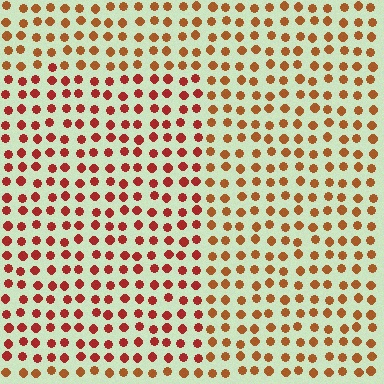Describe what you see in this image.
The image is filled with small brown elements in a uniform arrangement. A rectangle-shaped region is visible where the elements are tinted to a slightly different hue, forming a subtle color boundary.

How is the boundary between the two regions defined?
The boundary is defined purely by a slight shift in hue (about 24 degrees). Spacing, size, and orientation are identical on both sides.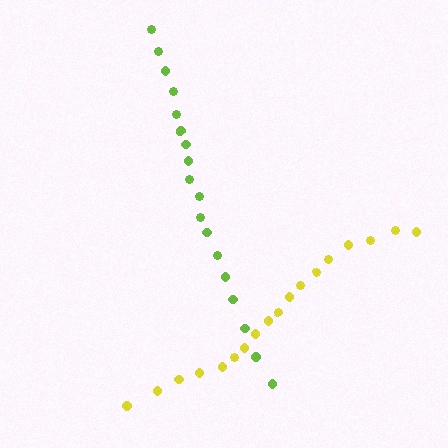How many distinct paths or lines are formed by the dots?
There are 2 distinct paths.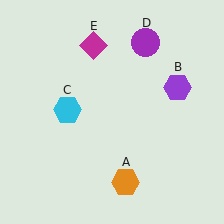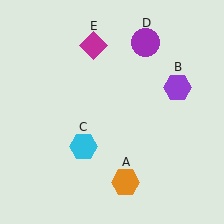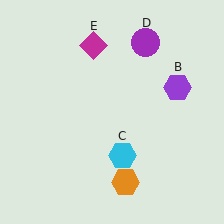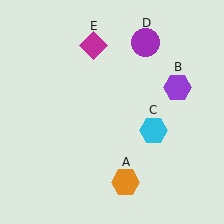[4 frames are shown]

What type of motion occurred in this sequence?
The cyan hexagon (object C) rotated counterclockwise around the center of the scene.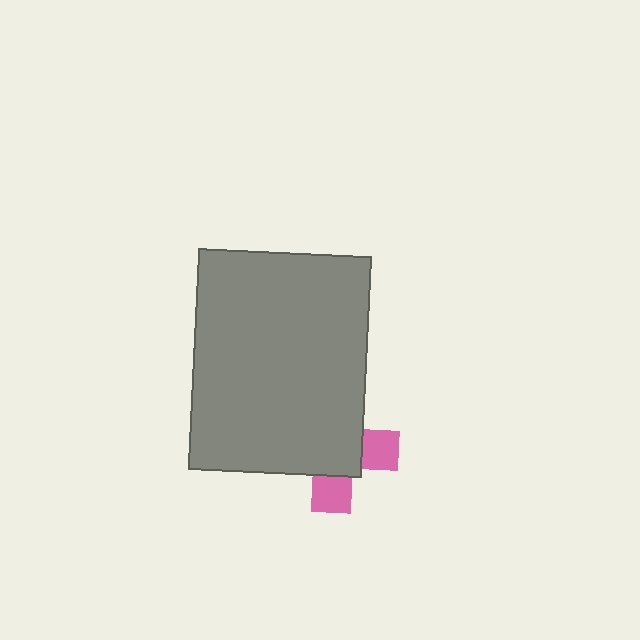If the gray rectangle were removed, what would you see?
You would see the complete pink cross.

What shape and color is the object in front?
The object in front is a gray rectangle.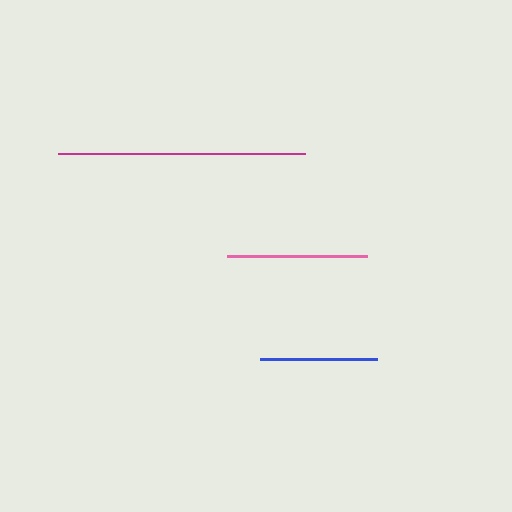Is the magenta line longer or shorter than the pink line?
The magenta line is longer than the pink line.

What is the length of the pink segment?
The pink segment is approximately 140 pixels long.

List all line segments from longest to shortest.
From longest to shortest: magenta, pink, blue.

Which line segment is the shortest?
The blue line is the shortest at approximately 117 pixels.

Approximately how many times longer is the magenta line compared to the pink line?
The magenta line is approximately 1.8 times the length of the pink line.